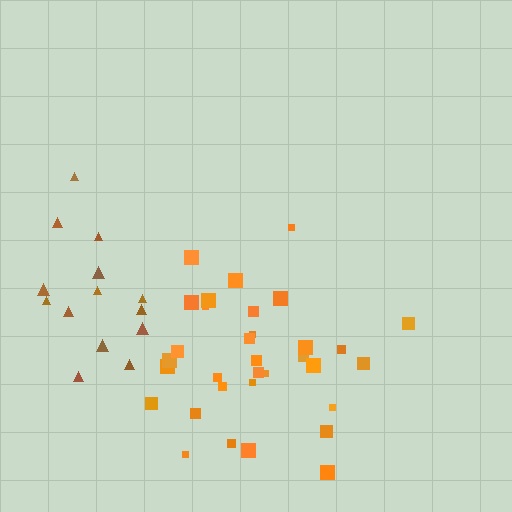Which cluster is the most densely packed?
Orange.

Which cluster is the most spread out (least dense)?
Brown.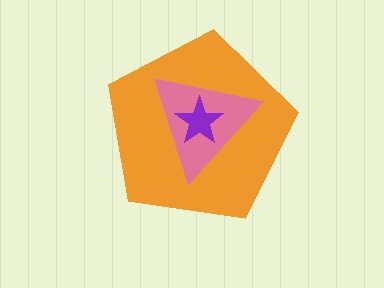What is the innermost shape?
The purple star.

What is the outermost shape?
The orange pentagon.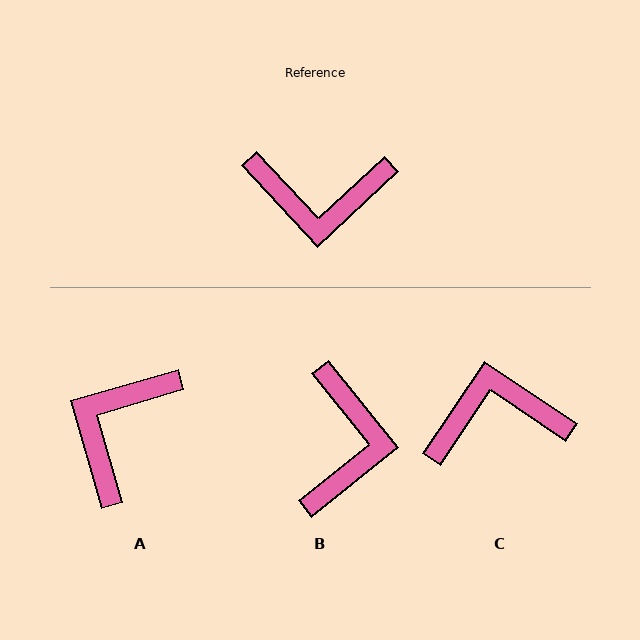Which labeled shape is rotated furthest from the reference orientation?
C, about 167 degrees away.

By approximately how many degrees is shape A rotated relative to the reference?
Approximately 117 degrees clockwise.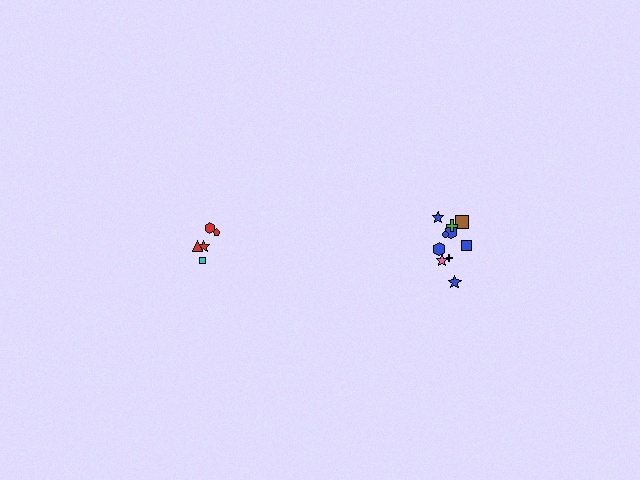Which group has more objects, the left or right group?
The right group.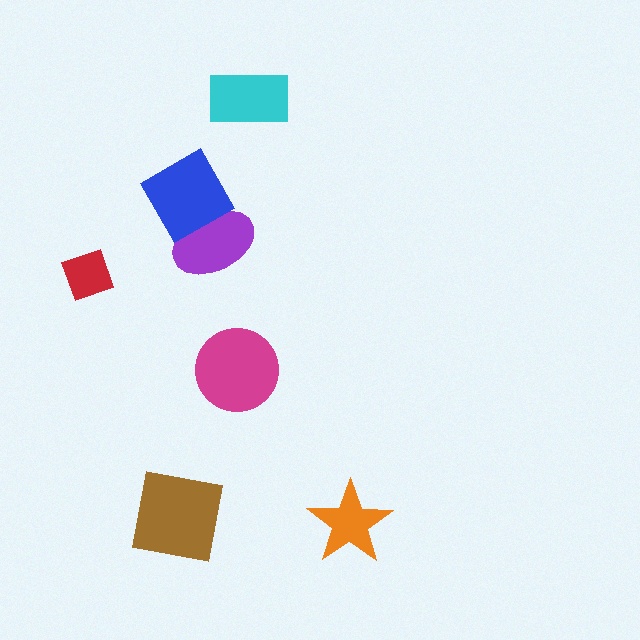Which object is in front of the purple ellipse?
The blue diamond is in front of the purple ellipse.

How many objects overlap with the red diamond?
0 objects overlap with the red diamond.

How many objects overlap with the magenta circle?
0 objects overlap with the magenta circle.